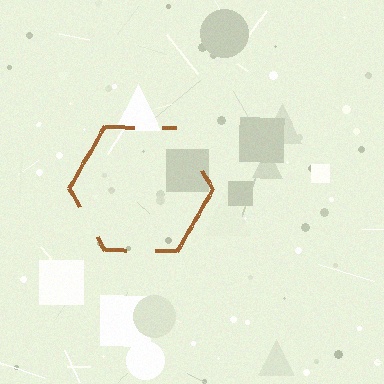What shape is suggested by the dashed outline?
The dashed outline suggests a hexagon.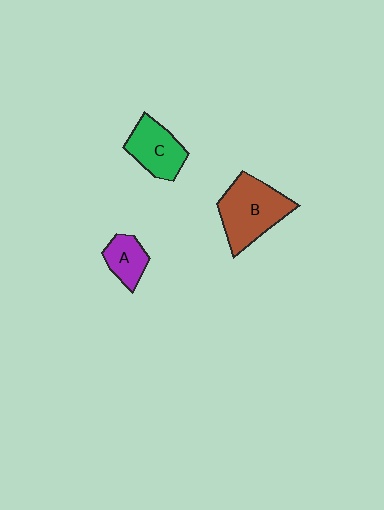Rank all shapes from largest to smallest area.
From largest to smallest: B (brown), C (green), A (purple).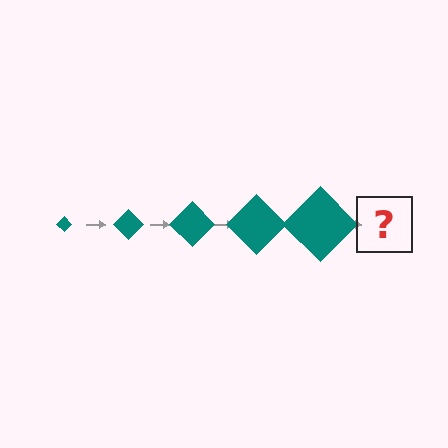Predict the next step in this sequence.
The next step is a teal diamond, larger than the previous one.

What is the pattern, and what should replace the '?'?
The pattern is that the diamond gets progressively larger each step. The '?' should be a teal diamond, larger than the previous one.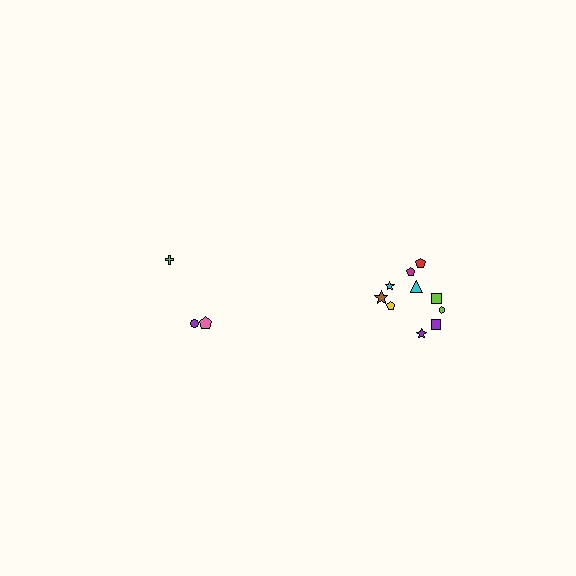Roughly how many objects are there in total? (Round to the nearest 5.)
Roughly 15 objects in total.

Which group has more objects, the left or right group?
The right group.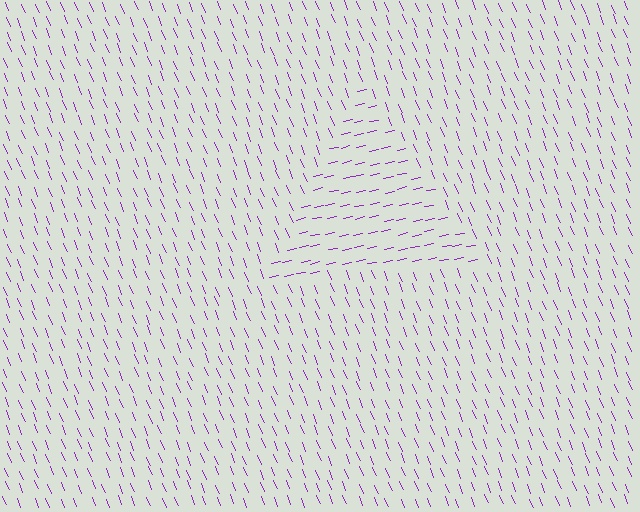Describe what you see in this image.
The image is filled with small purple line segments. A triangle region in the image has lines oriented differently from the surrounding lines, creating a visible texture boundary.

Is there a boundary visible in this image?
Yes, there is a texture boundary formed by a change in line orientation.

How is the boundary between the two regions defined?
The boundary is defined purely by a change in line orientation (approximately 80 degrees difference). All lines are the same color and thickness.